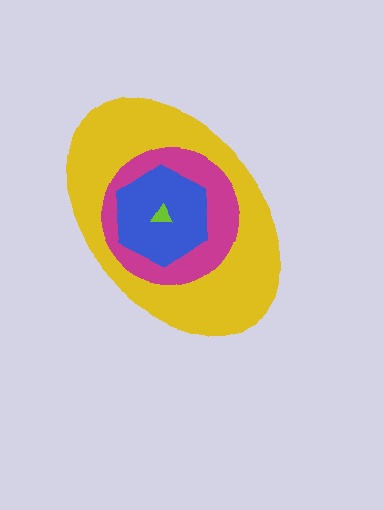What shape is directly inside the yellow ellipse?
The magenta circle.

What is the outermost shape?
The yellow ellipse.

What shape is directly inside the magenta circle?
The blue hexagon.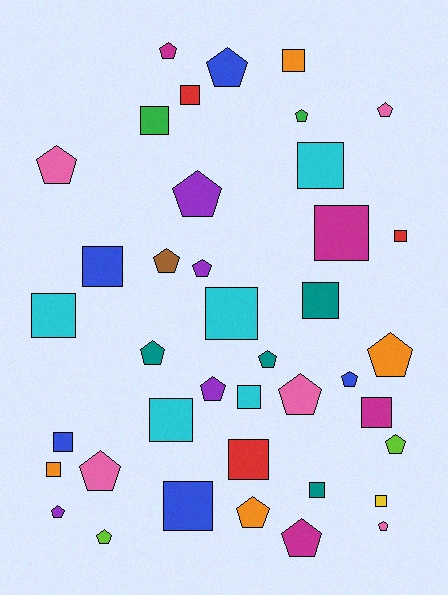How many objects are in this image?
There are 40 objects.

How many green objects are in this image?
There are 2 green objects.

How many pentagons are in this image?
There are 21 pentagons.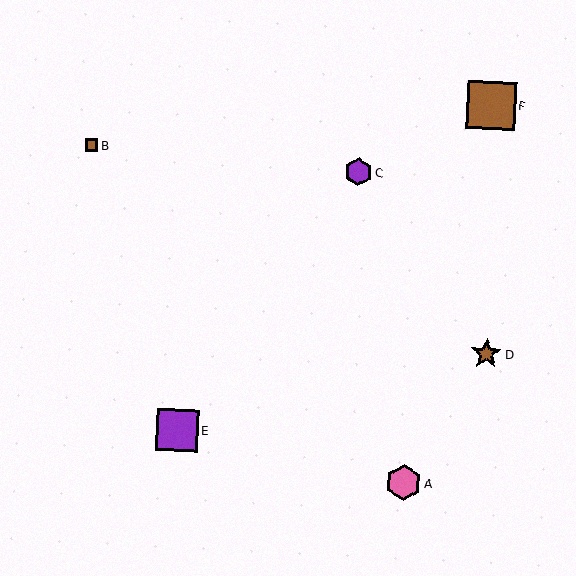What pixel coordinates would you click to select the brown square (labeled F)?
Click at (491, 105) to select the brown square F.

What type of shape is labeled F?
Shape F is a brown square.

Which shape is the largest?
The brown square (labeled F) is the largest.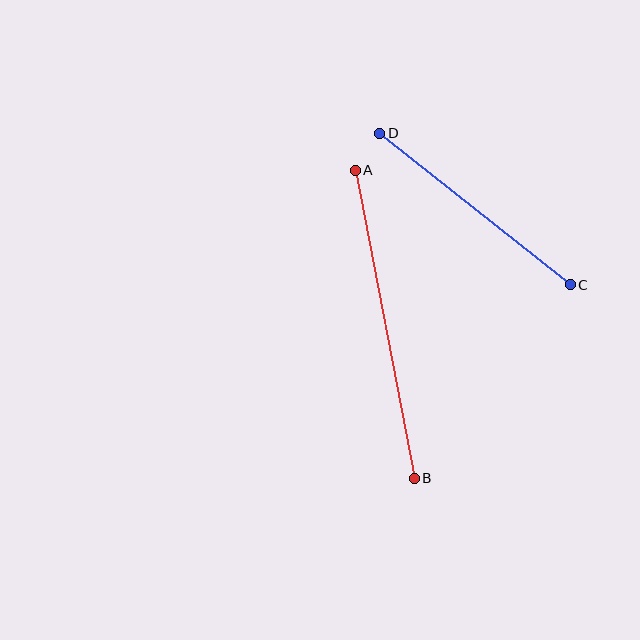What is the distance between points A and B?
The distance is approximately 314 pixels.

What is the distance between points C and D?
The distance is approximately 243 pixels.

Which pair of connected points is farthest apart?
Points A and B are farthest apart.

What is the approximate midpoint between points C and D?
The midpoint is at approximately (475, 209) pixels.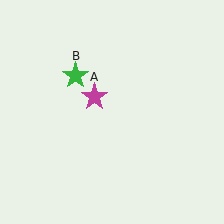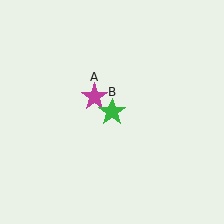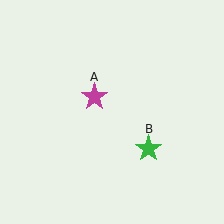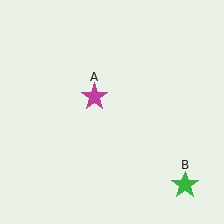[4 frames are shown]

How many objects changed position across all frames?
1 object changed position: green star (object B).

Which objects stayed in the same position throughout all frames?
Magenta star (object A) remained stationary.